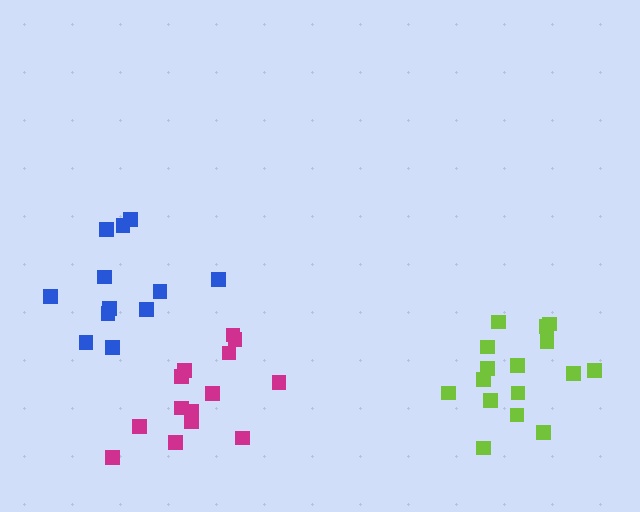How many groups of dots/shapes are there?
There are 3 groups.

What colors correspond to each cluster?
The clusters are colored: blue, lime, magenta.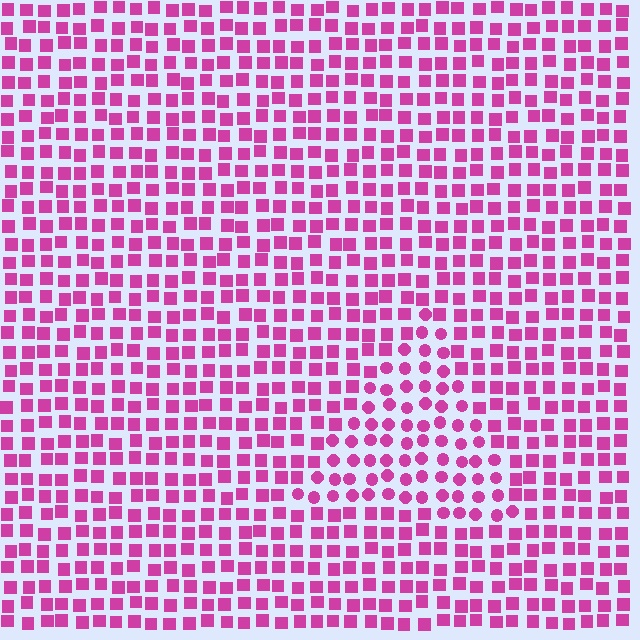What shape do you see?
I see a triangle.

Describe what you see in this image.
The image is filled with small magenta elements arranged in a uniform grid. A triangle-shaped region contains circles, while the surrounding area contains squares. The boundary is defined purely by the change in element shape.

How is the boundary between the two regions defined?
The boundary is defined by a change in element shape: circles inside vs. squares outside. All elements share the same color and spacing.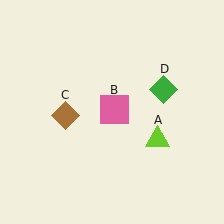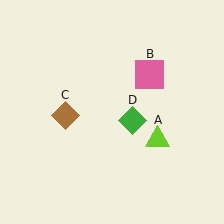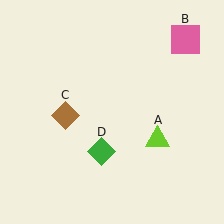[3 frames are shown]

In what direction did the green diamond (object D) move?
The green diamond (object D) moved down and to the left.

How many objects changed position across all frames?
2 objects changed position: pink square (object B), green diamond (object D).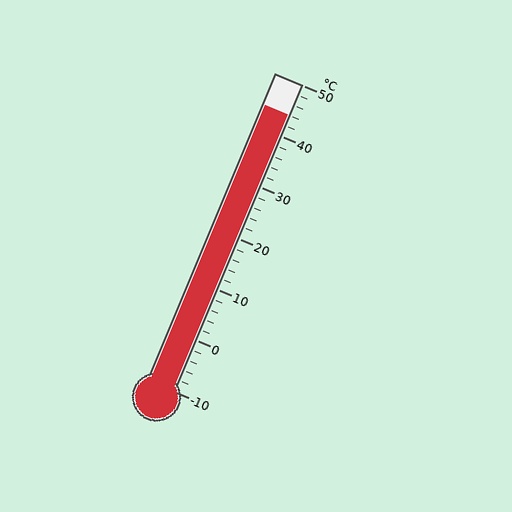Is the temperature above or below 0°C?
The temperature is above 0°C.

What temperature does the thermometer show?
The thermometer shows approximately 44°C.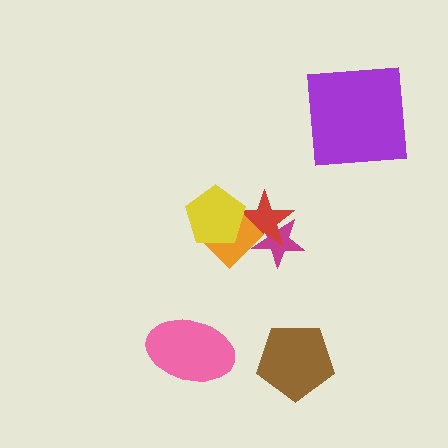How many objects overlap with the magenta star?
2 objects overlap with the magenta star.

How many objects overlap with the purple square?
0 objects overlap with the purple square.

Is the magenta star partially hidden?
Yes, it is partially covered by another shape.